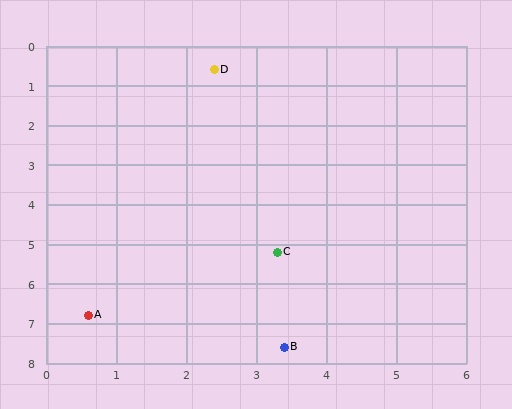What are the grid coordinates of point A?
Point A is at approximately (0.6, 6.8).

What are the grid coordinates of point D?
Point D is at approximately (2.4, 0.6).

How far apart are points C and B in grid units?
Points C and B are about 2.4 grid units apart.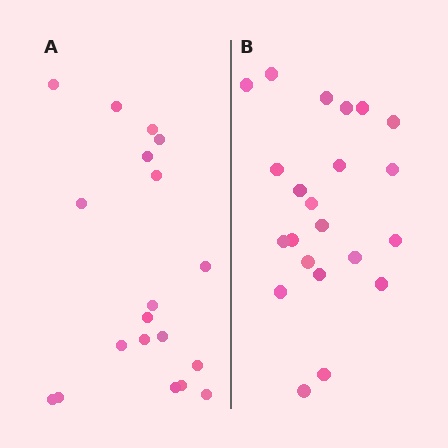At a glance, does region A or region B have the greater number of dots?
Region B (the right region) has more dots.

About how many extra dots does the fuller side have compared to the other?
Region B has just a few more — roughly 2 or 3 more dots than region A.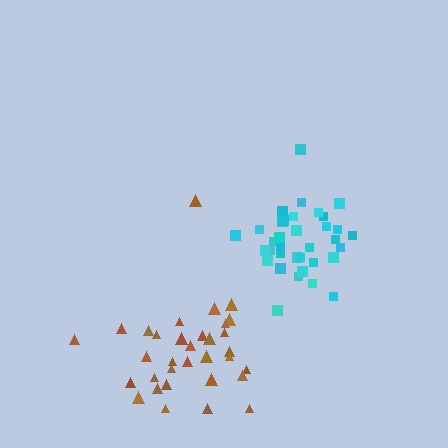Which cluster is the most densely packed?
Cyan.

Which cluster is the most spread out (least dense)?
Brown.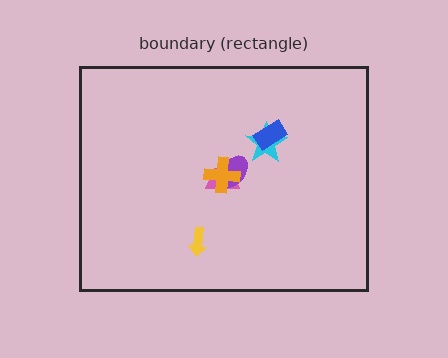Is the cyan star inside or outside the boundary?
Inside.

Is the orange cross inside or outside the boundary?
Inside.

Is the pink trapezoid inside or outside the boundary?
Inside.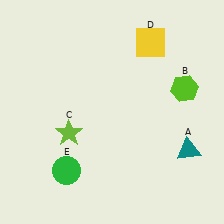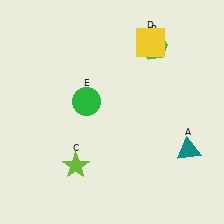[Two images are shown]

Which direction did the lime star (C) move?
The lime star (C) moved down.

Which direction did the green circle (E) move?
The green circle (E) moved up.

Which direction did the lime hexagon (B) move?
The lime hexagon (B) moved up.